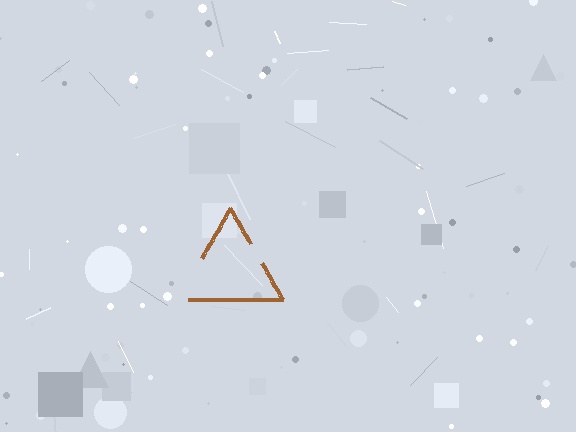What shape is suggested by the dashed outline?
The dashed outline suggests a triangle.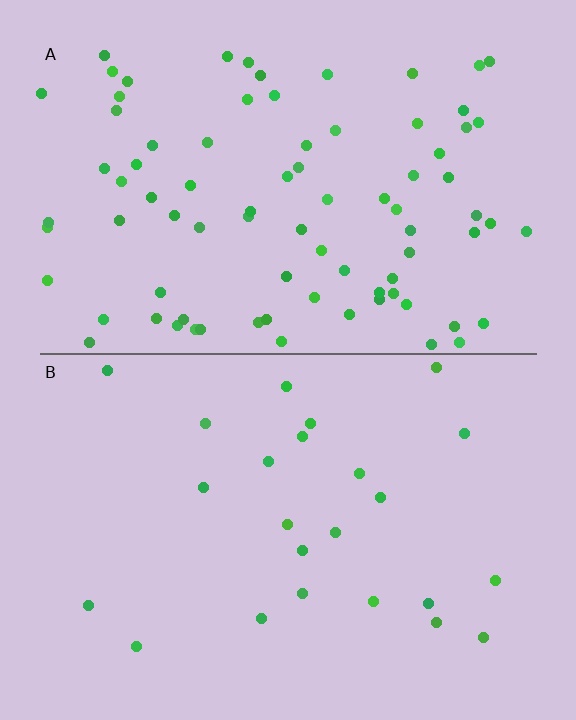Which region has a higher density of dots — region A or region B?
A (the top).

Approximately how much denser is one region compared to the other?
Approximately 3.5× — region A over region B.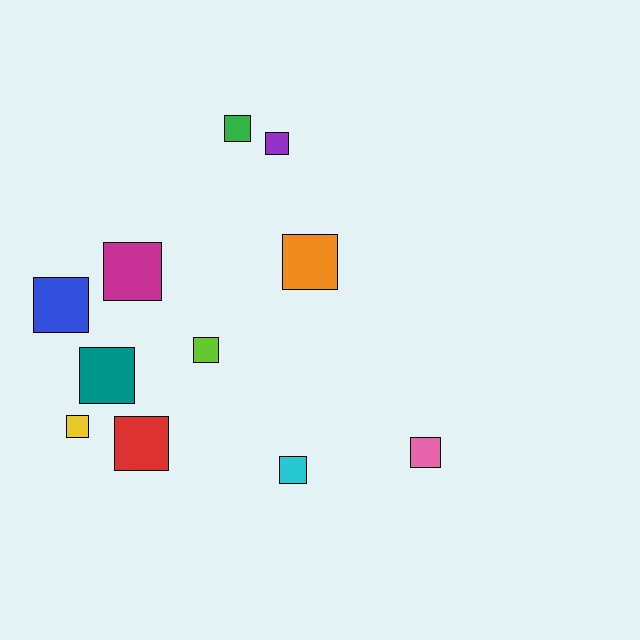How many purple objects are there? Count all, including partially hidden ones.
There is 1 purple object.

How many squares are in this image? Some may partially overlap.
There are 11 squares.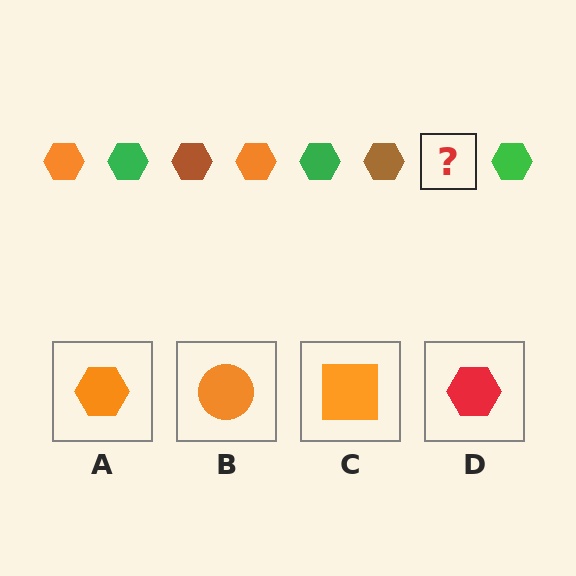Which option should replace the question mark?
Option A.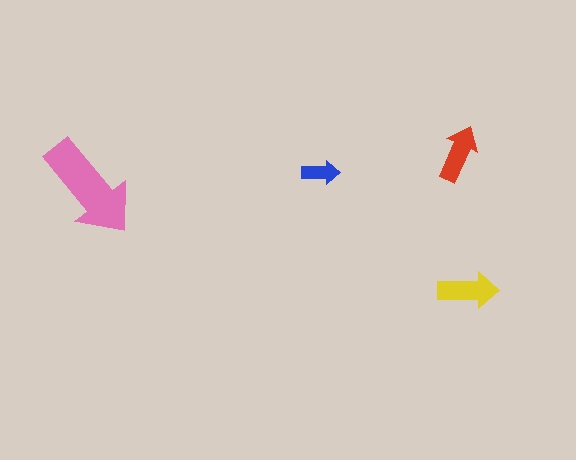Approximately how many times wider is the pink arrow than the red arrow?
About 2 times wider.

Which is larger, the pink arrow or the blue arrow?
The pink one.